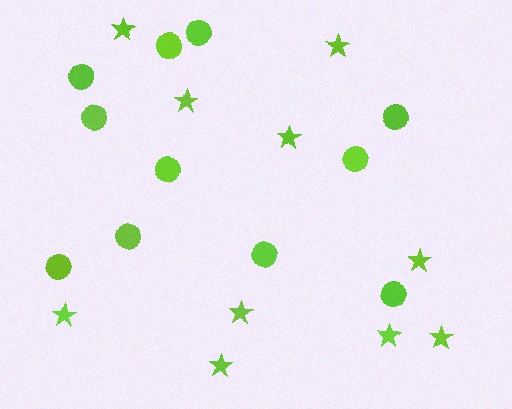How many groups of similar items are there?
There are 2 groups: one group of stars (10) and one group of circles (11).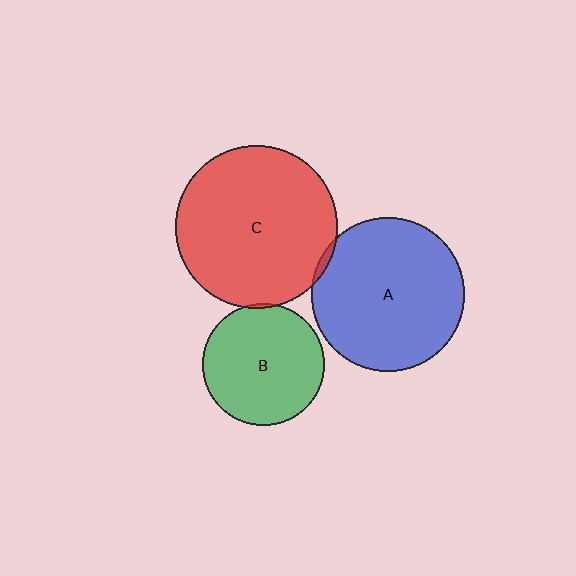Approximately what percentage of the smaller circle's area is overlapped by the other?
Approximately 5%.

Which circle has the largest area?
Circle C (red).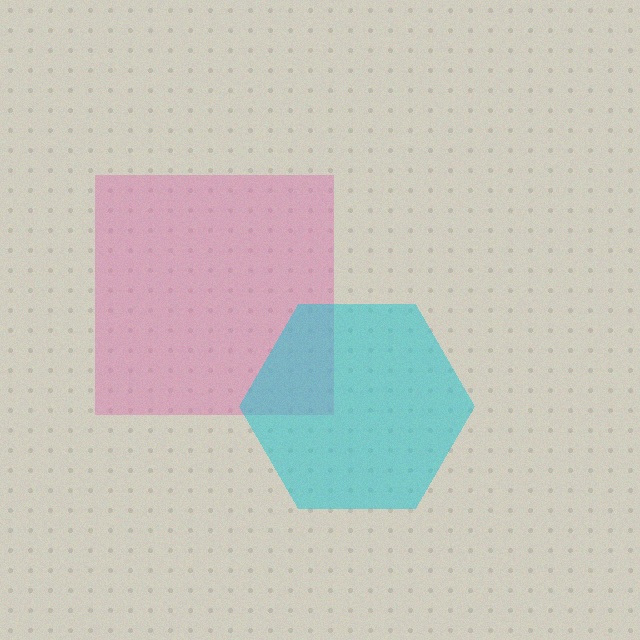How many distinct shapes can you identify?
There are 2 distinct shapes: a pink square, a cyan hexagon.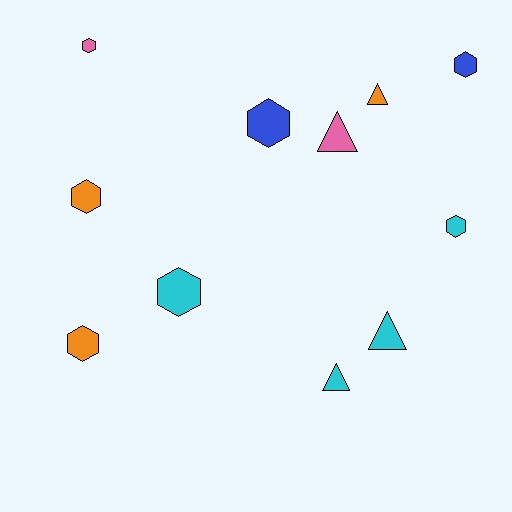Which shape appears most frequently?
Hexagon, with 7 objects.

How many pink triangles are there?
There is 1 pink triangle.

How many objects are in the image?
There are 11 objects.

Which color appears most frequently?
Cyan, with 4 objects.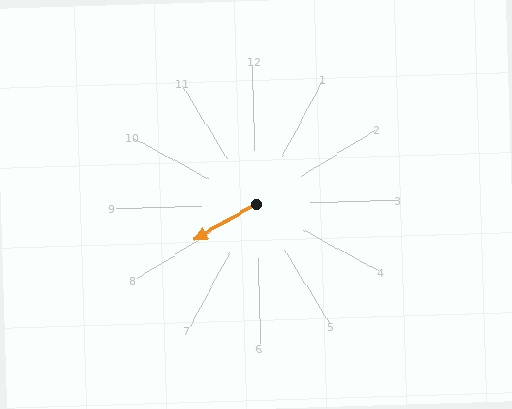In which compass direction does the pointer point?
Southwest.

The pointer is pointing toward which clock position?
Roughly 8 o'clock.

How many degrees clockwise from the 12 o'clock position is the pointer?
Approximately 242 degrees.